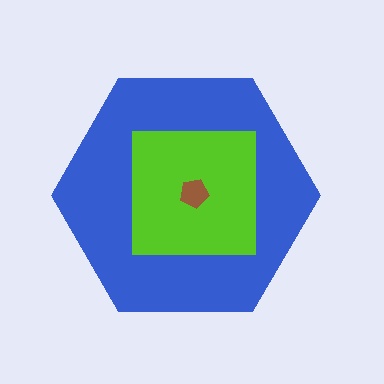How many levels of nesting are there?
3.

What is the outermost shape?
The blue hexagon.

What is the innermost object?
The brown pentagon.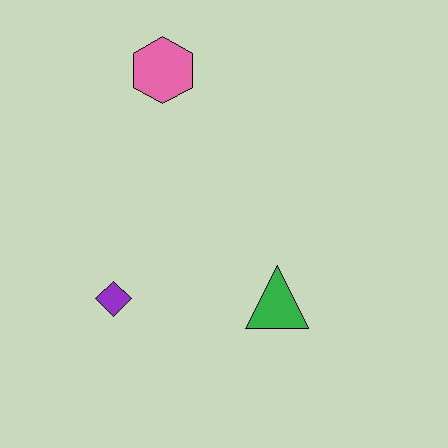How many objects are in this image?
There are 3 objects.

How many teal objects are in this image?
There are no teal objects.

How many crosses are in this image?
There are no crosses.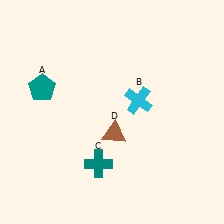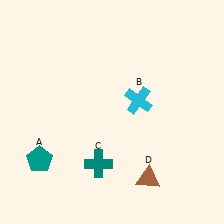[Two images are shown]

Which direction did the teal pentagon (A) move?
The teal pentagon (A) moved down.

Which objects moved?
The objects that moved are: the teal pentagon (A), the brown triangle (D).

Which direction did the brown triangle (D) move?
The brown triangle (D) moved down.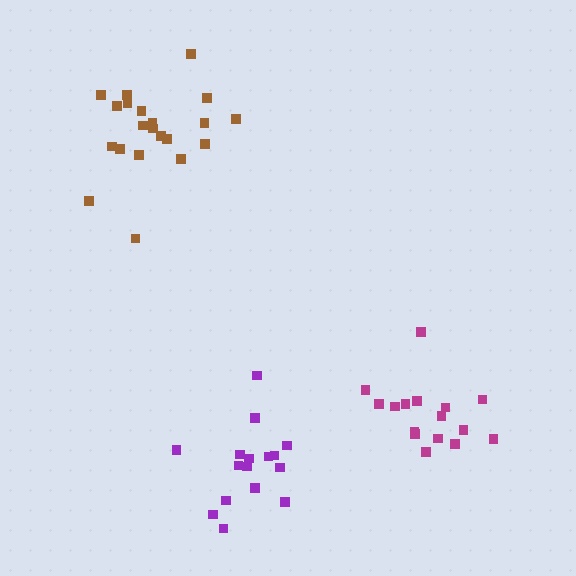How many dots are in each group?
Group 1: 16 dots, Group 2: 21 dots, Group 3: 16 dots (53 total).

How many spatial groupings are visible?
There are 3 spatial groupings.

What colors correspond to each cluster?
The clusters are colored: magenta, brown, purple.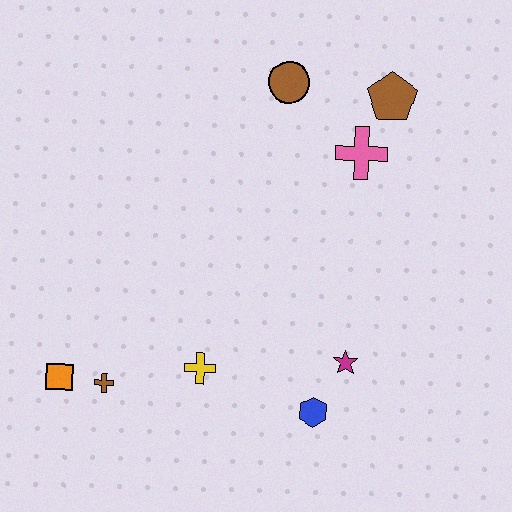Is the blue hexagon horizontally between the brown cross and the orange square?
No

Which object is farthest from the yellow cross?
The brown pentagon is farthest from the yellow cross.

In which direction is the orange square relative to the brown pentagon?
The orange square is to the left of the brown pentagon.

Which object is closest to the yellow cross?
The brown cross is closest to the yellow cross.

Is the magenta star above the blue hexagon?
Yes